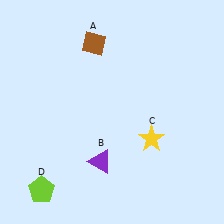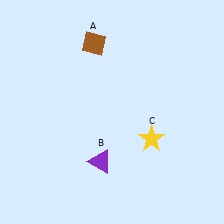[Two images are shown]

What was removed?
The lime pentagon (D) was removed in Image 2.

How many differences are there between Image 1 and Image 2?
There is 1 difference between the two images.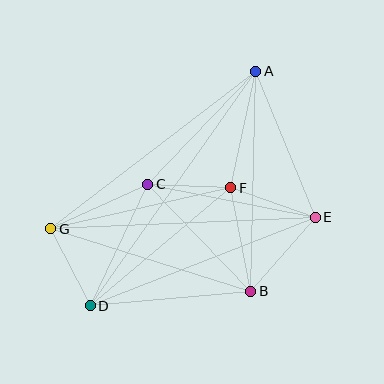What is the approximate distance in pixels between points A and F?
The distance between A and F is approximately 119 pixels.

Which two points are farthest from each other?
Points A and D are farthest from each other.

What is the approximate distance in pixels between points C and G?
The distance between C and G is approximately 107 pixels.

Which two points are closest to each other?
Points C and F are closest to each other.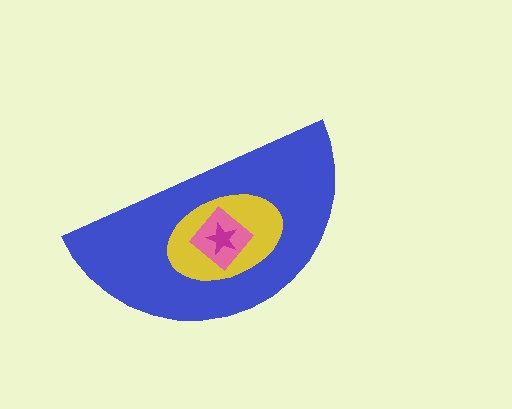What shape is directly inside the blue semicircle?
The yellow ellipse.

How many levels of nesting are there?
4.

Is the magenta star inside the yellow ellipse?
Yes.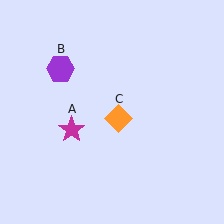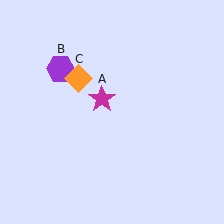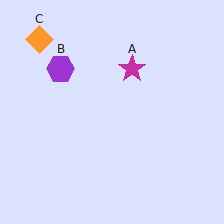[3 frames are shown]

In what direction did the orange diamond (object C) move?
The orange diamond (object C) moved up and to the left.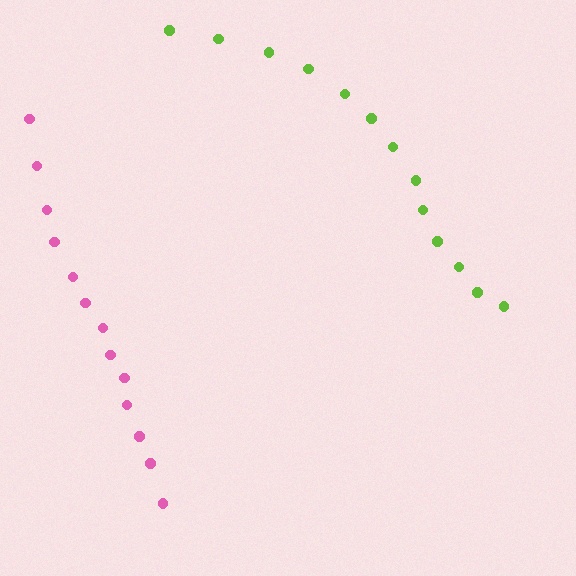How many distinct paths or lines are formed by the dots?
There are 2 distinct paths.